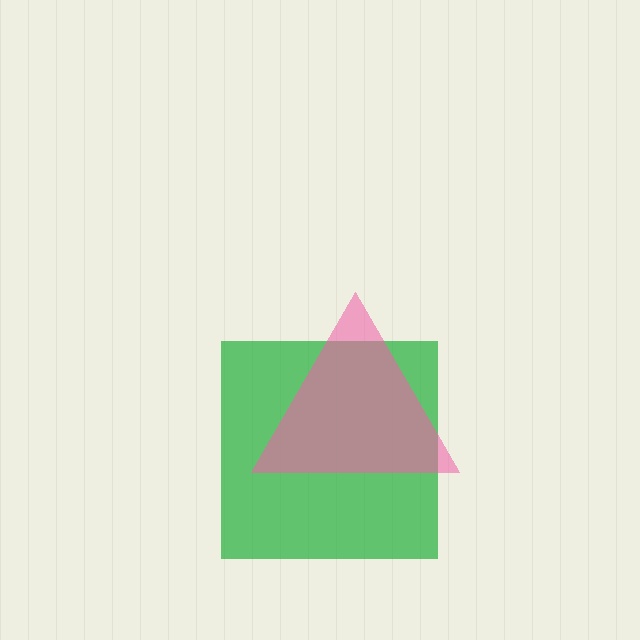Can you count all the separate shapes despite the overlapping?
Yes, there are 2 separate shapes.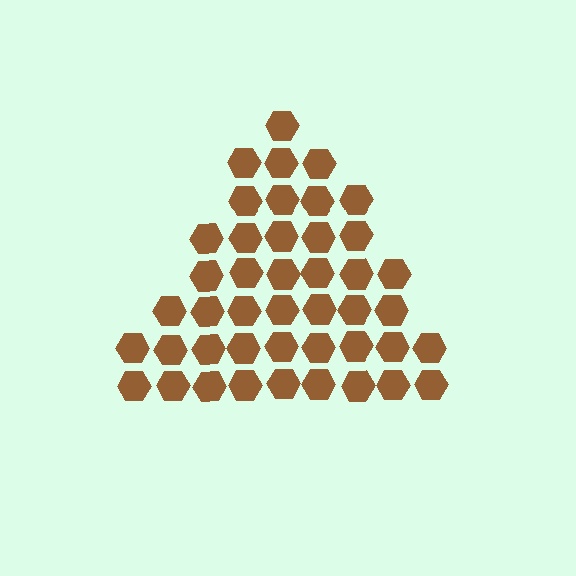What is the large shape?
The large shape is a triangle.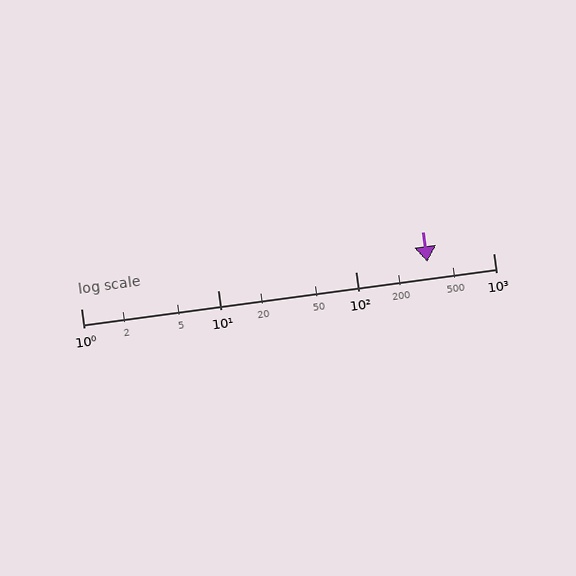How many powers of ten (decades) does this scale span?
The scale spans 3 decades, from 1 to 1000.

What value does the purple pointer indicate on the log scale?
The pointer indicates approximately 330.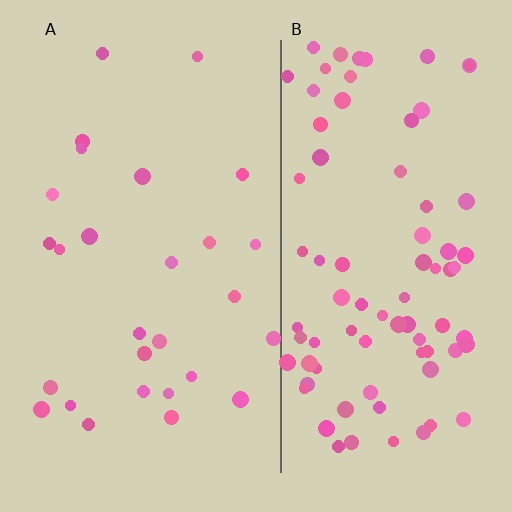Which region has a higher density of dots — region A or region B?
B (the right).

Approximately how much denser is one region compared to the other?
Approximately 3.0× — region B over region A.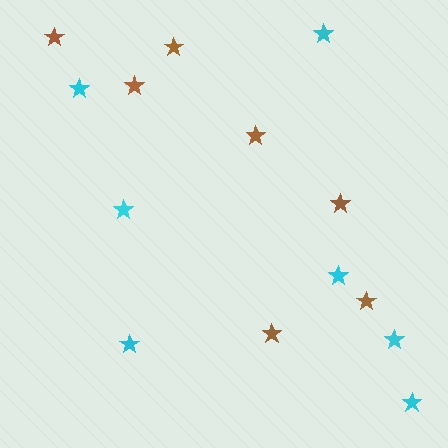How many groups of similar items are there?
There are 2 groups: one group of brown stars (7) and one group of cyan stars (7).